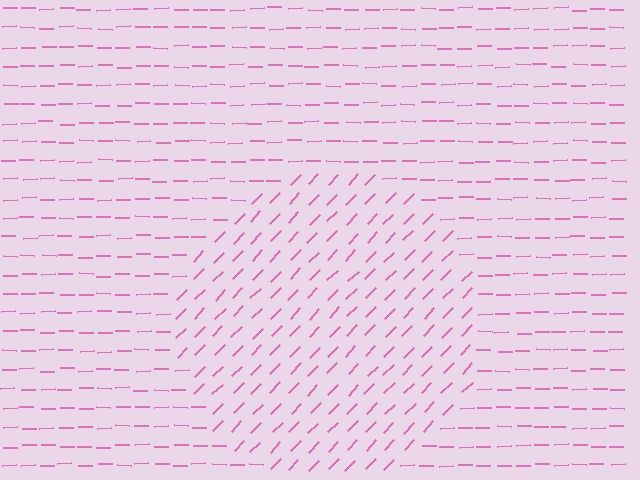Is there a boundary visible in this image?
Yes, there is a texture boundary formed by a change in line orientation.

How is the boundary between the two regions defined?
The boundary is defined purely by a change in line orientation (approximately 45 degrees difference). All lines are the same color and thickness.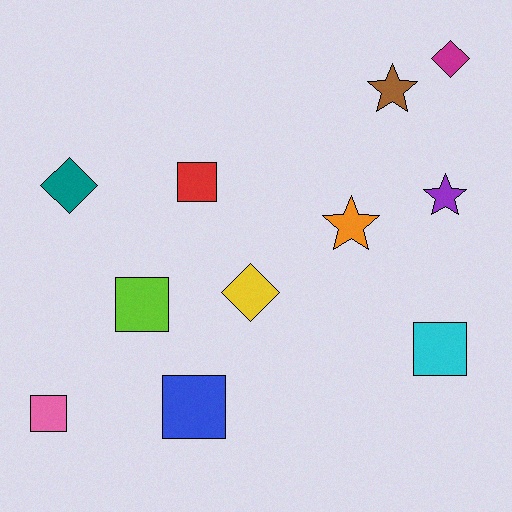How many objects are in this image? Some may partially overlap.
There are 11 objects.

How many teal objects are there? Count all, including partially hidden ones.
There is 1 teal object.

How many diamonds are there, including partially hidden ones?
There are 3 diamonds.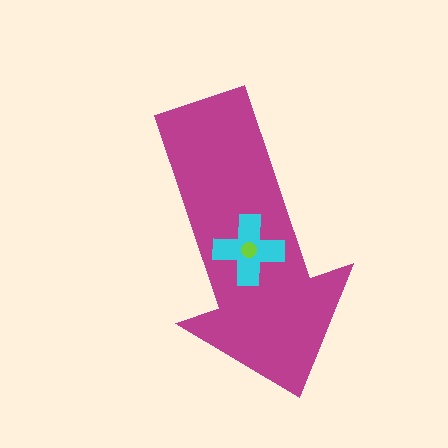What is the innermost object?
The lime circle.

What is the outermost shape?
The magenta arrow.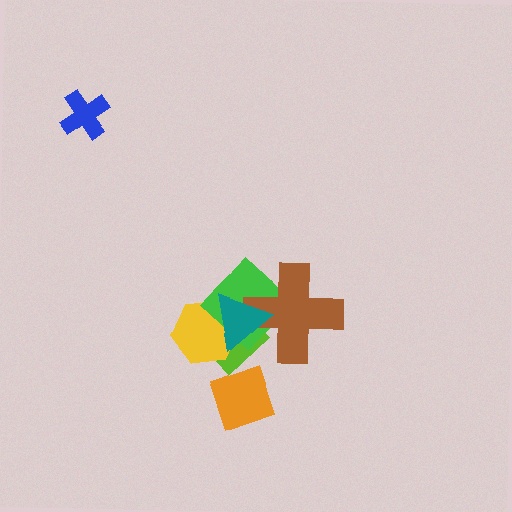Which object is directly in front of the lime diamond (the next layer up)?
The yellow hexagon is directly in front of the lime diamond.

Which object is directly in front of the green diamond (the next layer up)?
The brown cross is directly in front of the green diamond.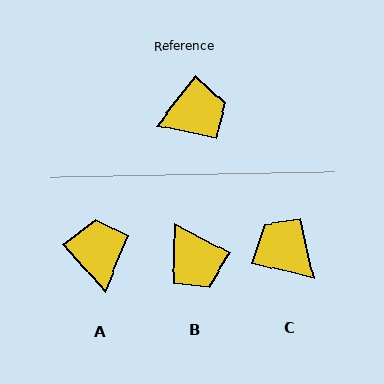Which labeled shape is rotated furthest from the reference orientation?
C, about 115 degrees away.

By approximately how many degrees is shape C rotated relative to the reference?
Approximately 115 degrees counter-clockwise.